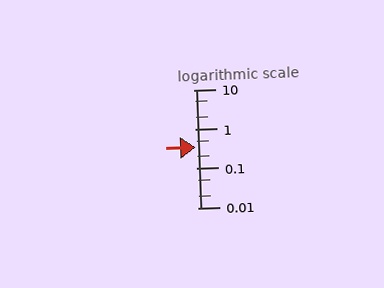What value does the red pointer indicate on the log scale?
The pointer indicates approximately 0.34.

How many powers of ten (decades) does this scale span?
The scale spans 3 decades, from 0.01 to 10.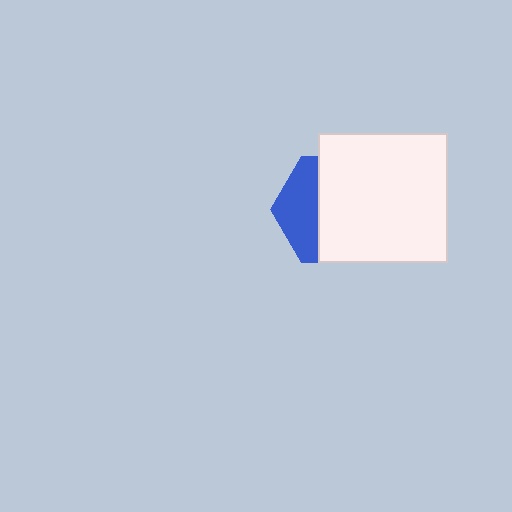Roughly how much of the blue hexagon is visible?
A small part of it is visible (roughly 34%).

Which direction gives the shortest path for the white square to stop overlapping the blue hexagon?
Moving right gives the shortest separation.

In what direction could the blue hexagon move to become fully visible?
The blue hexagon could move left. That would shift it out from behind the white square entirely.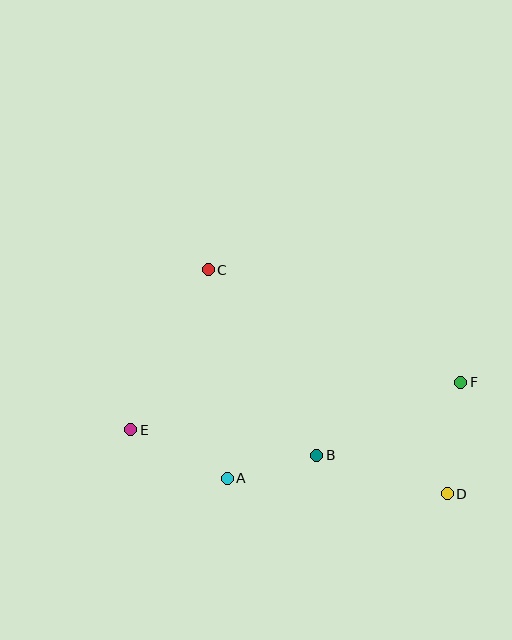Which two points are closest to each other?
Points A and B are closest to each other.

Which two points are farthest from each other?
Points E and F are farthest from each other.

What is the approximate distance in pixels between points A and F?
The distance between A and F is approximately 253 pixels.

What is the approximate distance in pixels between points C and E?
The distance between C and E is approximately 178 pixels.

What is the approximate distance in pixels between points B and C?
The distance between B and C is approximately 215 pixels.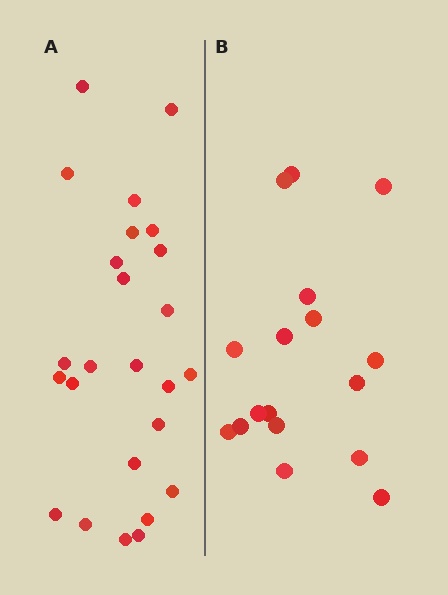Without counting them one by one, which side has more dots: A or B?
Region A (the left region) has more dots.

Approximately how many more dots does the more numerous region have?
Region A has roughly 8 or so more dots than region B.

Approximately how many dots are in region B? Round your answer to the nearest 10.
About 20 dots. (The exact count is 17, which rounds to 20.)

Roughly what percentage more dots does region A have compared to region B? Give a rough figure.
About 45% more.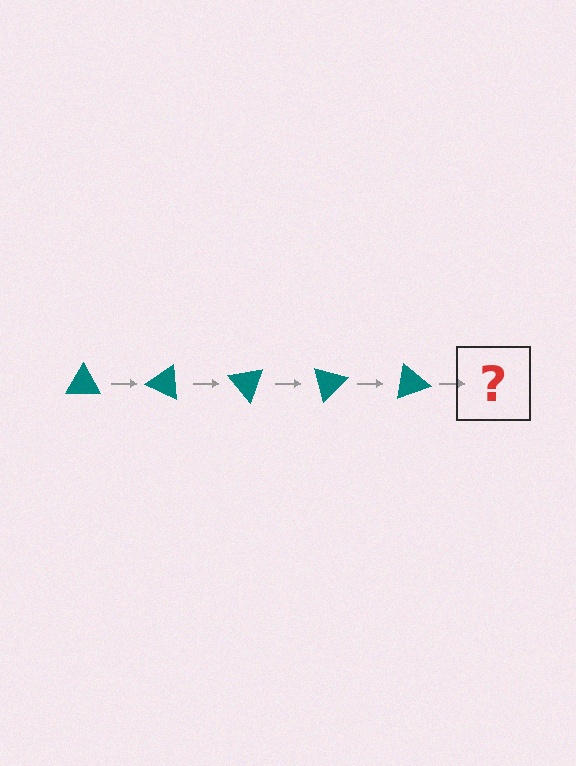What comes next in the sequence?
The next element should be a teal triangle rotated 125 degrees.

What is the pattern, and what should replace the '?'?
The pattern is that the triangle rotates 25 degrees each step. The '?' should be a teal triangle rotated 125 degrees.